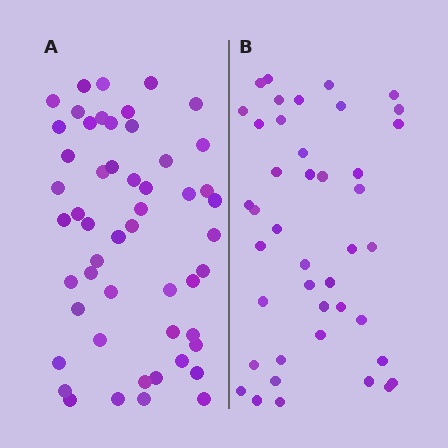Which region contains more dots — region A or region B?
Region A (the left region) has more dots.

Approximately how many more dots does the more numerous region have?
Region A has roughly 10 or so more dots than region B.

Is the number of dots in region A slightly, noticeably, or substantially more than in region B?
Region A has only slightly more — the two regions are fairly close. The ratio is roughly 1.2 to 1.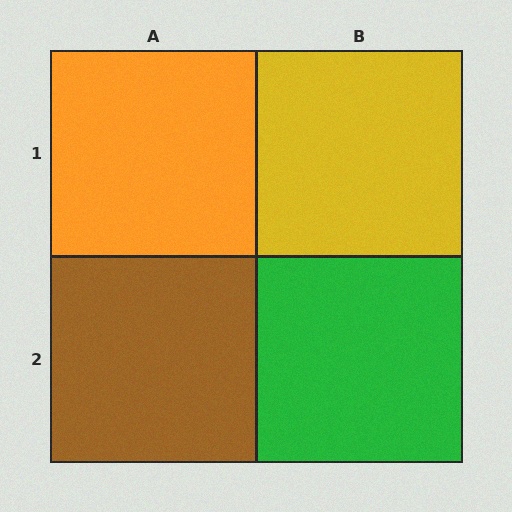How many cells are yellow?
1 cell is yellow.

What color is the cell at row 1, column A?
Orange.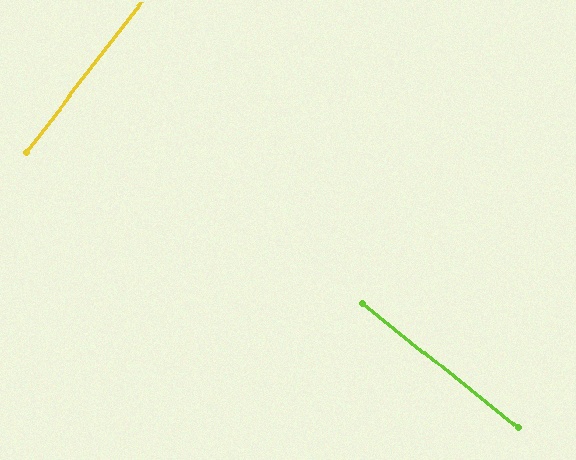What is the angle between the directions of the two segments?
Approximately 88 degrees.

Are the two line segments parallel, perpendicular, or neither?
Perpendicular — they meet at approximately 88°.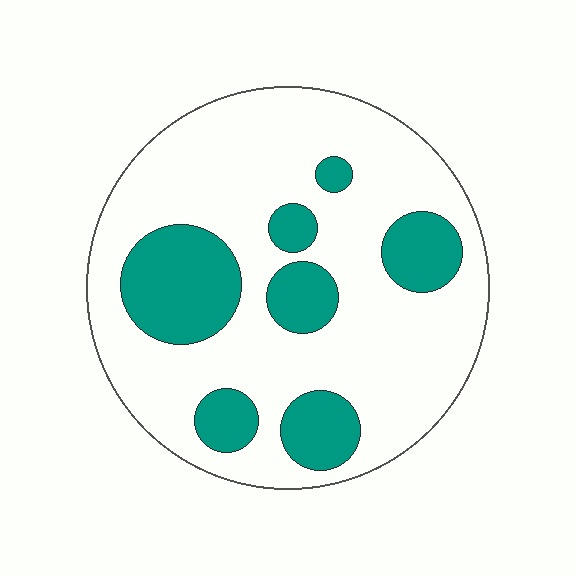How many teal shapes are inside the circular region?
7.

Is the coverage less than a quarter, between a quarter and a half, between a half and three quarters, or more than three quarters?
Between a quarter and a half.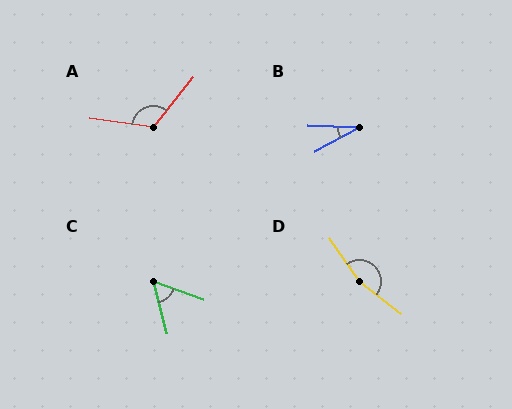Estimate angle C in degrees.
Approximately 56 degrees.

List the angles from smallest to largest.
B (30°), C (56°), A (121°), D (163°).